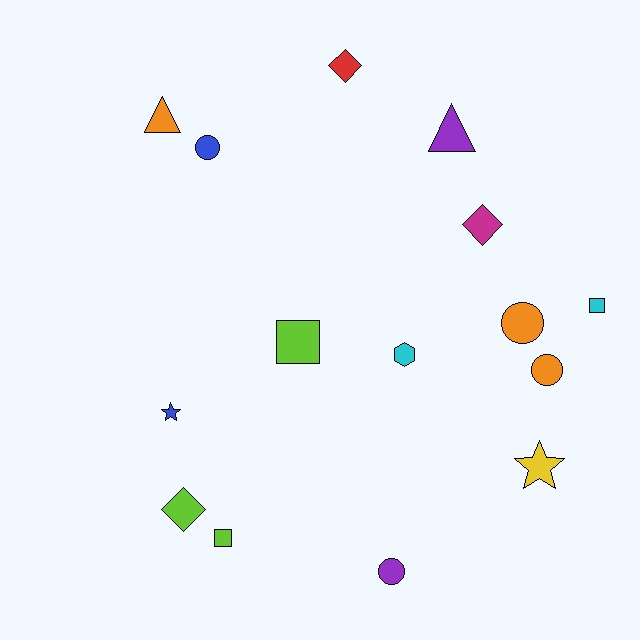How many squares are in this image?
There are 3 squares.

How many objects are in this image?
There are 15 objects.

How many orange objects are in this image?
There are 3 orange objects.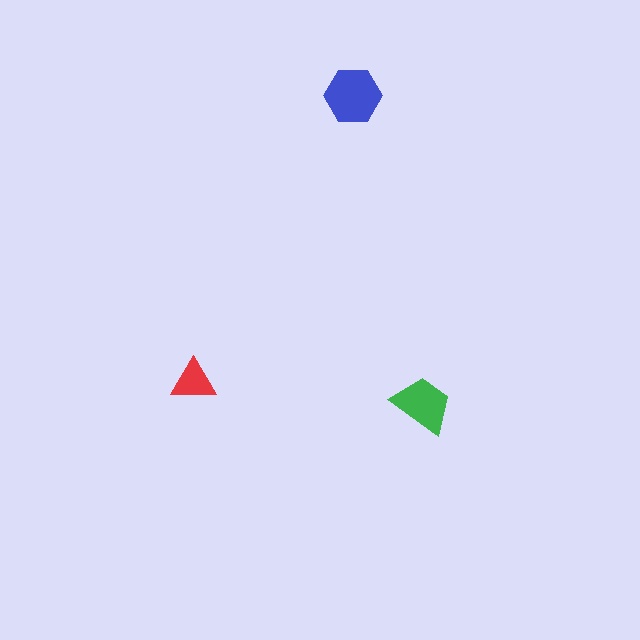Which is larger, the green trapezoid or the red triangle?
The green trapezoid.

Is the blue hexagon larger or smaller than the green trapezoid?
Larger.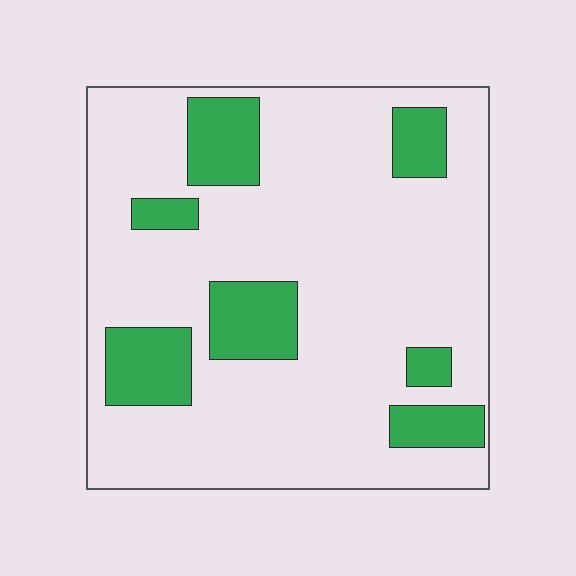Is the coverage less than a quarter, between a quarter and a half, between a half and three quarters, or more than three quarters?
Less than a quarter.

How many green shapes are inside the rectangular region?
7.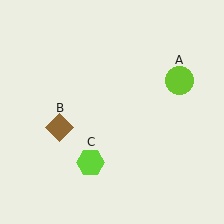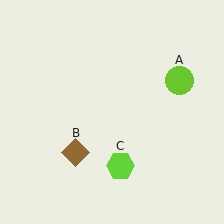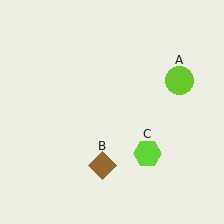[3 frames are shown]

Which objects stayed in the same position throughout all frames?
Lime circle (object A) remained stationary.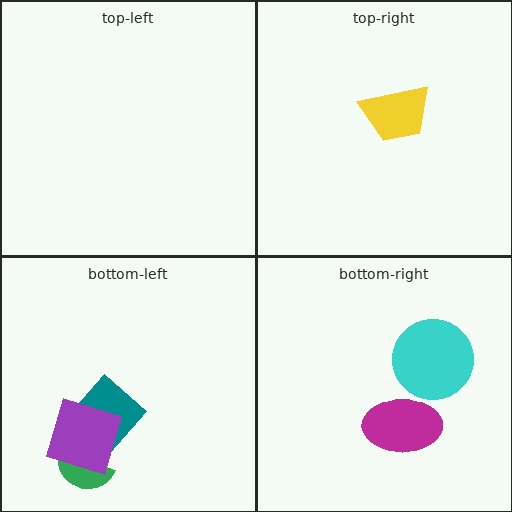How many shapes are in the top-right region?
1.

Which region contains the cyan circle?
The bottom-right region.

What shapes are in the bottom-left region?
The green semicircle, the teal diamond, the purple square.